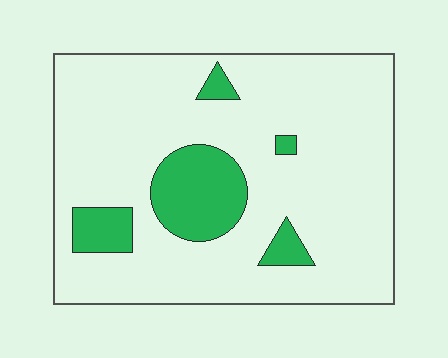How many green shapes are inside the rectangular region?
5.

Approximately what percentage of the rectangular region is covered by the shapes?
Approximately 15%.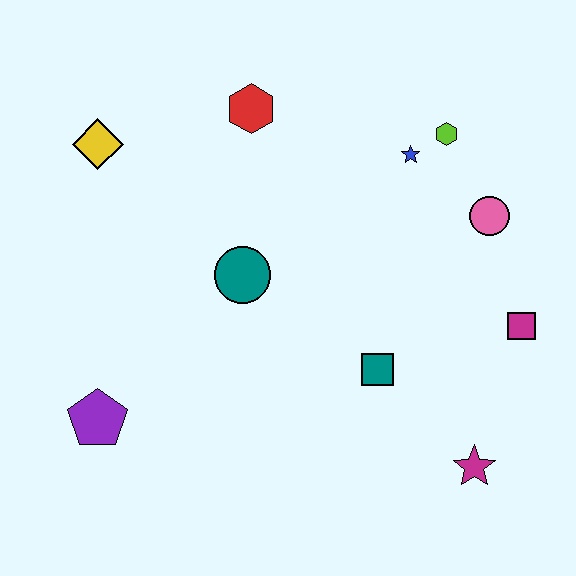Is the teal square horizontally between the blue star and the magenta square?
No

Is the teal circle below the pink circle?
Yes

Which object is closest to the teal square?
The magenta star is closest to the teal square.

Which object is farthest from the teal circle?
The magenta star is farthest from the teal circle.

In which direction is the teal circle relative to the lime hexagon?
The teal circle is to the left of the lime hexagon.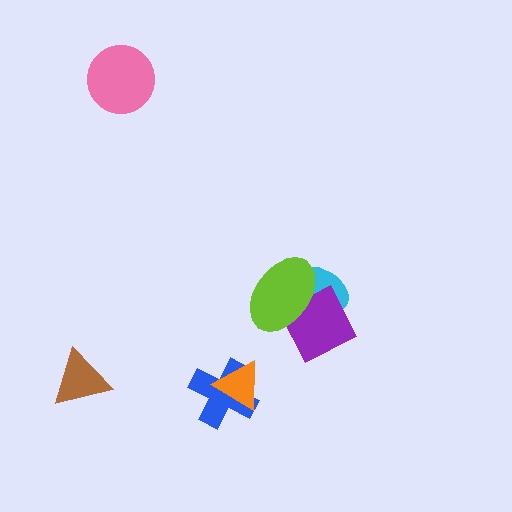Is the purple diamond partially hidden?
Yes, it is partially covered by another shape.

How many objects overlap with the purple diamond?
2 objects overlap with the purple diamond.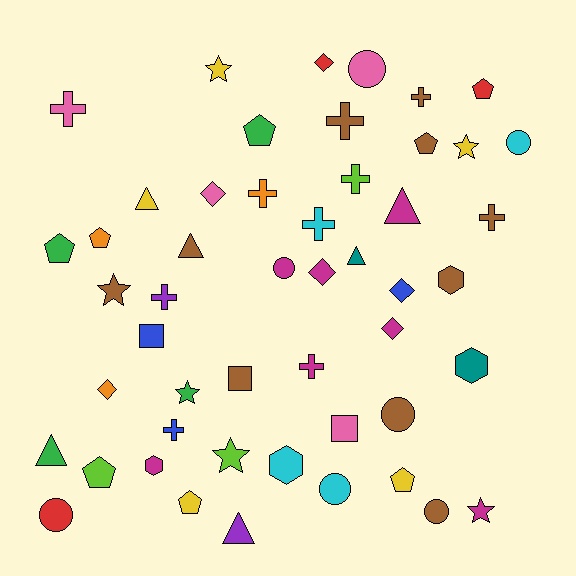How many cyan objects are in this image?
There are 4 cyan objects.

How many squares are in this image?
There are 3 squares.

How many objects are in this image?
There are 50 objects.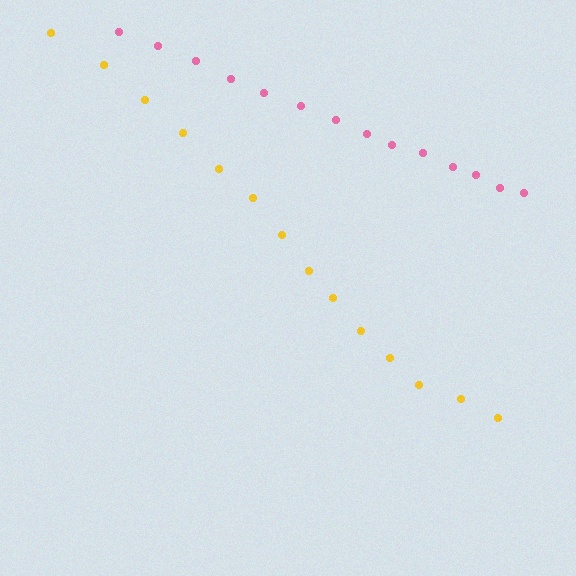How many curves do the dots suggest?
There are 2 distinct paths.